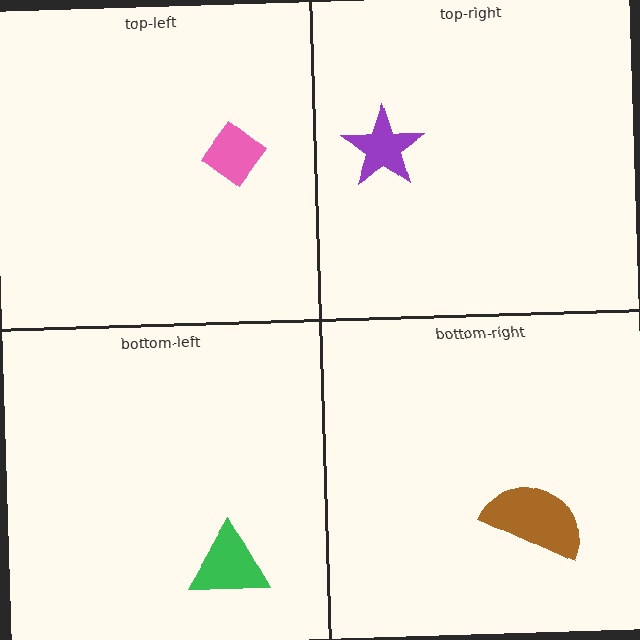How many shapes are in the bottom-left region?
1.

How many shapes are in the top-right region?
1.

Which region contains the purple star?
The top-right region.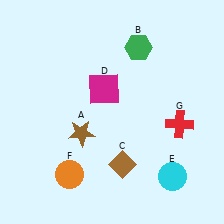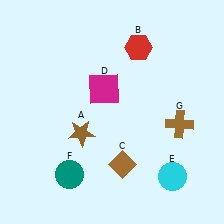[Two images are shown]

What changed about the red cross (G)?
In Image 1, G is red. In Image 2, it changed to brown.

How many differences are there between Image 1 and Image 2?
There are 3 differences between the two images.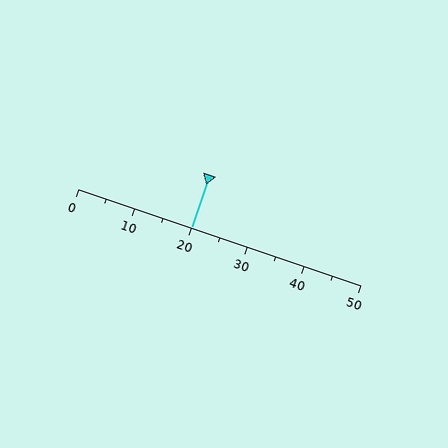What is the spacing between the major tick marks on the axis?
The major ticks are spaced 10 apart.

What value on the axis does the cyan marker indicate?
The marker indicates approximately 20.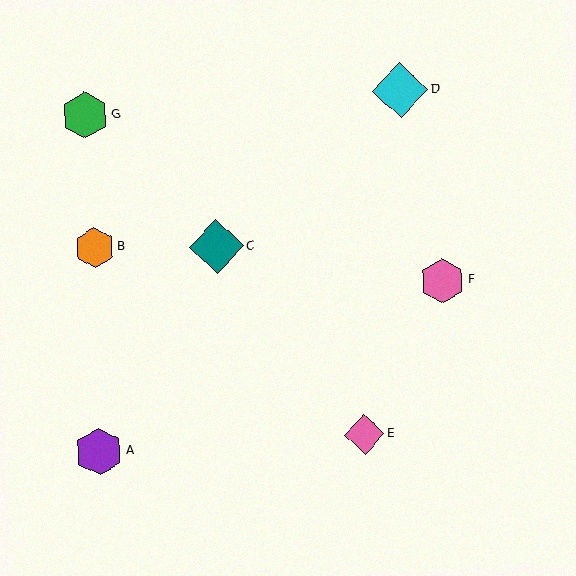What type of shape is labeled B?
Shape B is an orange hexagon.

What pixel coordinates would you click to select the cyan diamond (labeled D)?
Click at (400, 90) to select the cyan diamond D.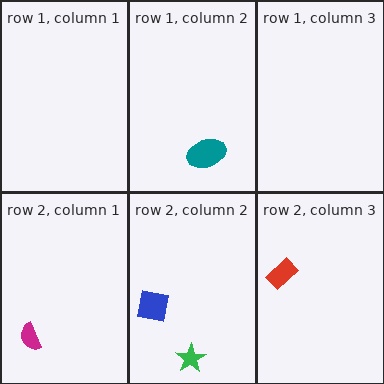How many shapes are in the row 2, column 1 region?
1.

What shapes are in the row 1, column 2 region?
The teal ellipse.